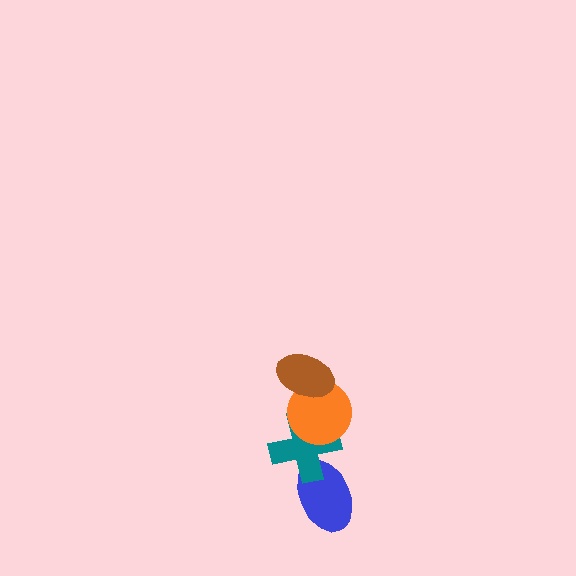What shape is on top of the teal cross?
The orange circle is on top of the teal cross.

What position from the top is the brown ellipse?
The brown ellipse is 1st from the top.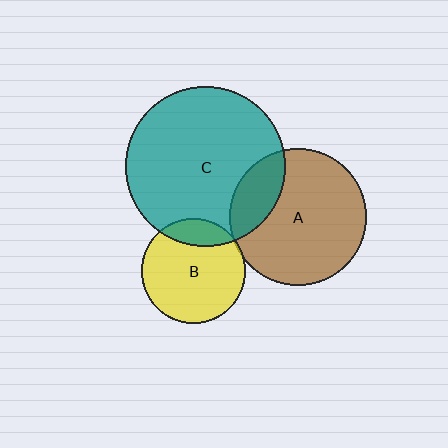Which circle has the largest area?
Circle C (teal).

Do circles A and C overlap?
Yes.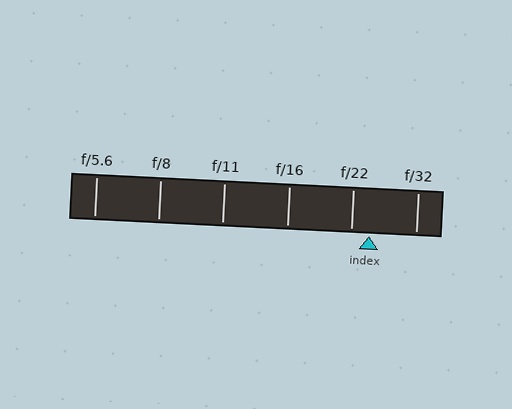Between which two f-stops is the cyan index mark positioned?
The index mark is between f/22 and f/32.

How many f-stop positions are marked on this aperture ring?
There are 6 f-stop positions marked.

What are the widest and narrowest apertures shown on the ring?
The widest aperture shown is f/5.6 and the narrowest is f/32.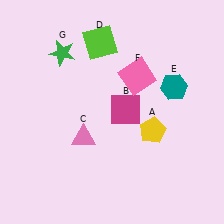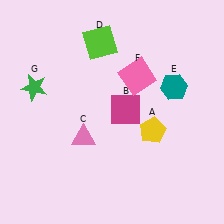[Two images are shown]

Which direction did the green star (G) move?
The green star (G) moved down.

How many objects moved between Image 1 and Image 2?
1 object moved between the two images.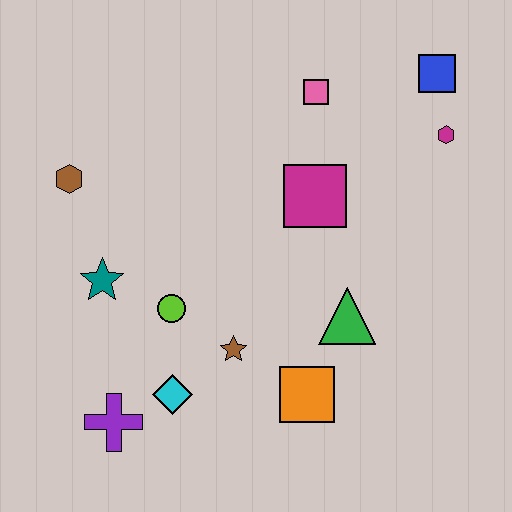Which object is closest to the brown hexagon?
The teal star is closest to the brown hexagon.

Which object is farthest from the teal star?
The blue square is farthest from the teal star.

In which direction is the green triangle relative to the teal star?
The green triangle is to the right of the teal star.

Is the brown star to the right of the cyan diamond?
Yes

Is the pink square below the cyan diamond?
No